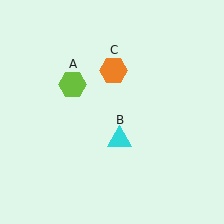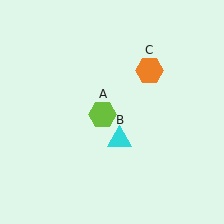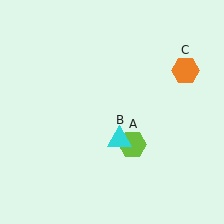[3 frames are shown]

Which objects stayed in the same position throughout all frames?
Cyan triangle (object B) remained stationary.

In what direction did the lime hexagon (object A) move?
The lime hexagon (object A) moved down and to the right.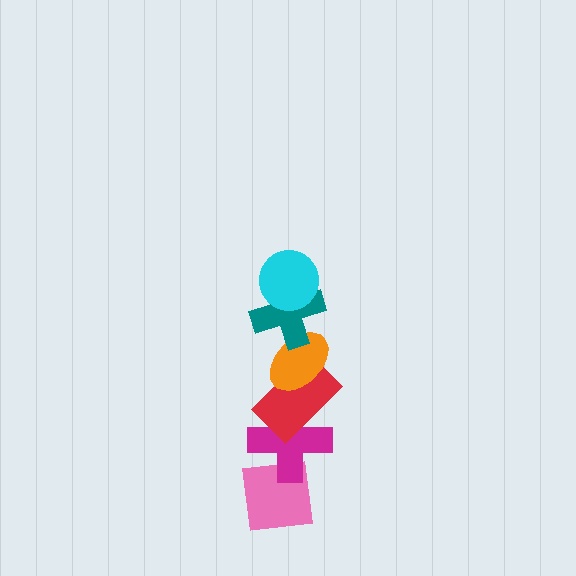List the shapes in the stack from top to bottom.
From top to bottom: the cyan circle, the teal cross, the orange ellipse, the red rectangle, the magenta cross, the pink square.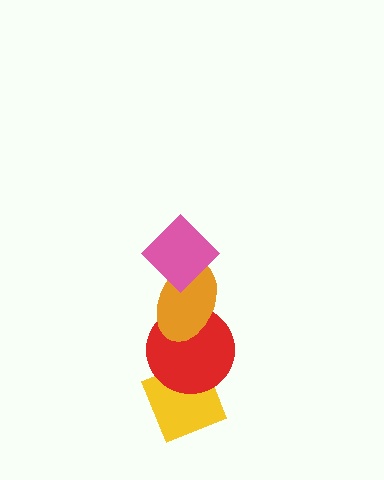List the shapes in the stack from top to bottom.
From top to bottom: the pink diamond, the orange ellipse, the red circle, the yellow diamond.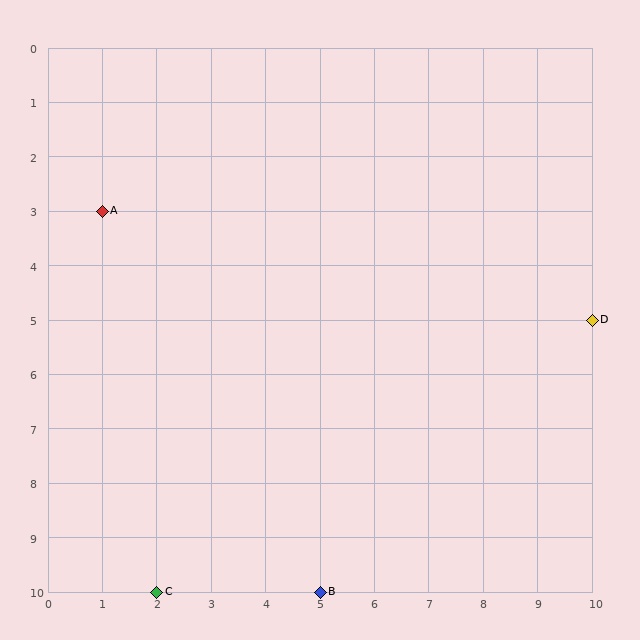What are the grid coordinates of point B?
Point B is at grid coordinates (5, 10).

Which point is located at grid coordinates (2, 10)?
Point C is at (2, 10).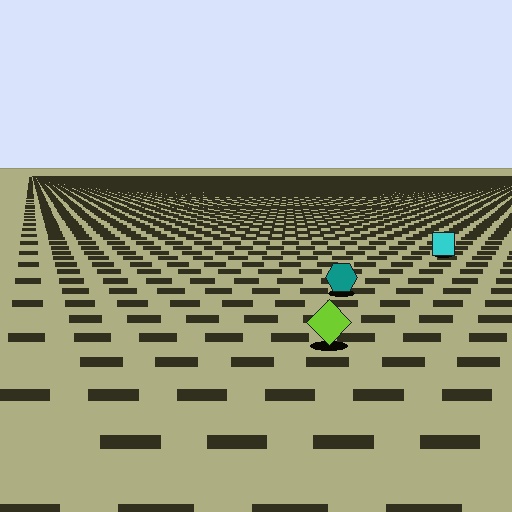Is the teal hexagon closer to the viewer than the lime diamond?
No. The lime diamond is closer — you can tell from the texture gradient: the ground texture is coarser near it.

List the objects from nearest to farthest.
From nearest to farthest: the lime diamond, the teal hexagon, the cyan square.